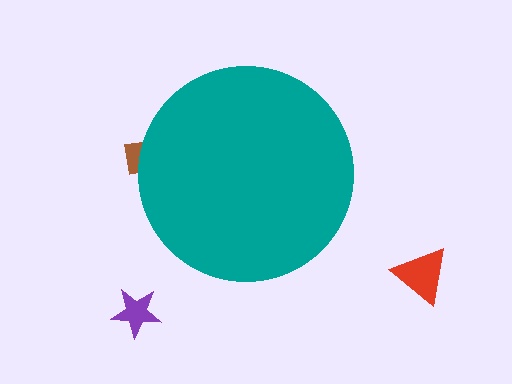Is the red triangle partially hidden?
No, the red triangle is fully visible.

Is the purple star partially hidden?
No, the purple star is fully visible.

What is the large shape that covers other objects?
A teal circle.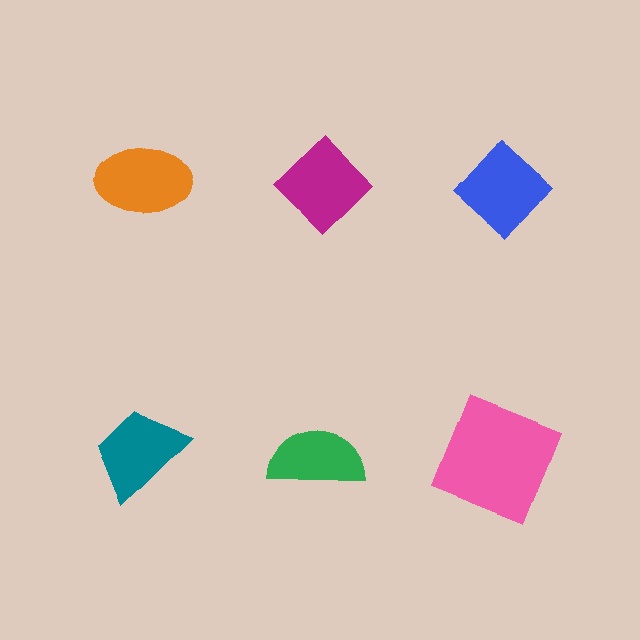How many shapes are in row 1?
3 shapes.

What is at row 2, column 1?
A teal trapezoid.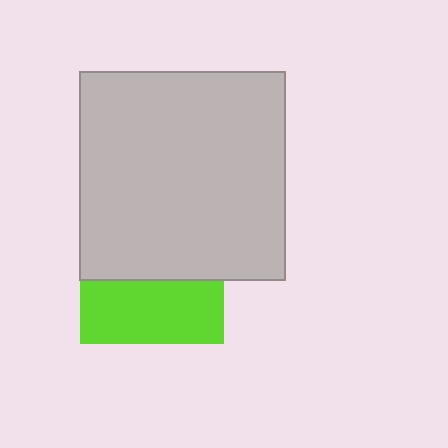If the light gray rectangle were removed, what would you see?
You would see the complete lime square.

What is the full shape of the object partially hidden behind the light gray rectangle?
The partially hidden object is a lime square.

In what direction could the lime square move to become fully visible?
The lime square could move down. That would shift it out from behind the light gray rectangle entirely.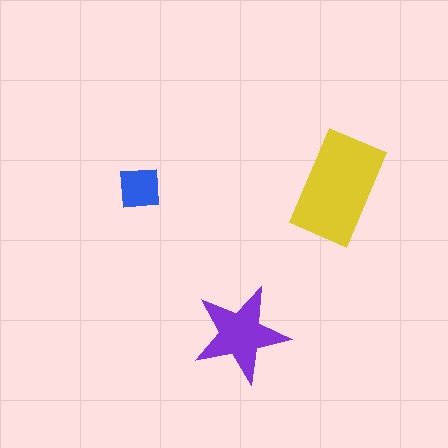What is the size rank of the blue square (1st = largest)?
3rd.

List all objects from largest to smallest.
The yellow rectangle, the purple star, the blue square.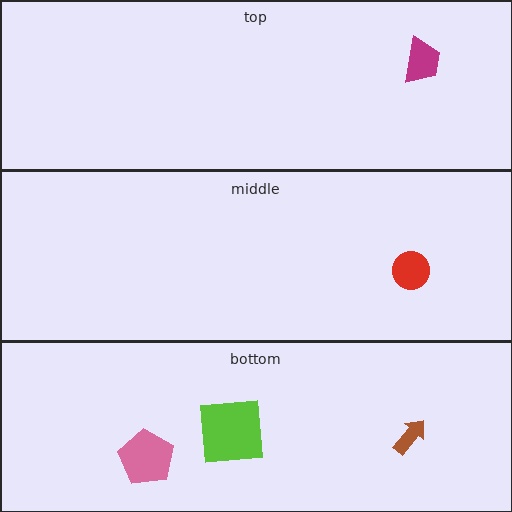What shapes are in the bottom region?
The brown arrow, the pink pentagon, the lime square.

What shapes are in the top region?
The magenta trapezoid.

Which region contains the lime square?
The bottom region.